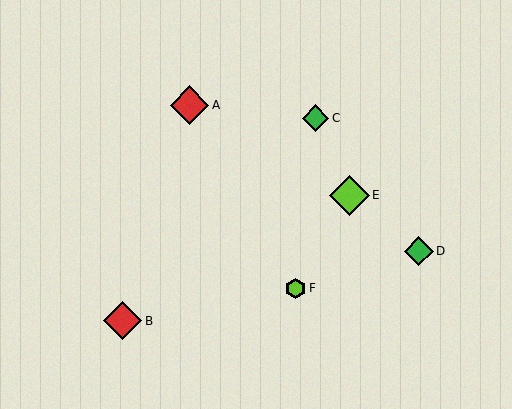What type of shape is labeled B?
Shape B is a red diamond.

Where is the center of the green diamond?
The center of the green diamond is at (315, 118).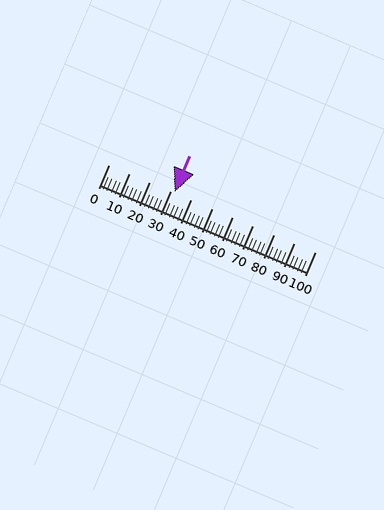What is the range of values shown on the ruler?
The ruler shows values from 0 to 100.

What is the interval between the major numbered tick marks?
The major tick marks are spaced 10 units apart.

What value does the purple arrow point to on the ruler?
The purple arrow points to approximately 32.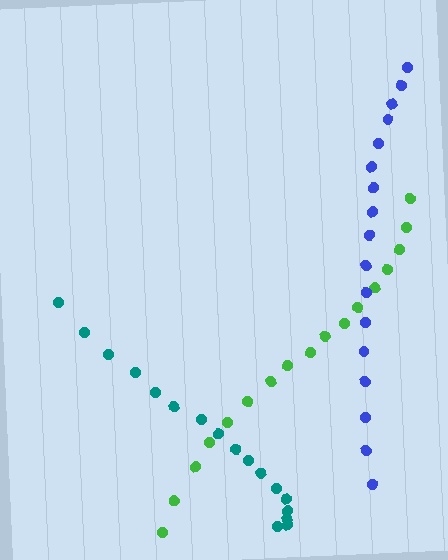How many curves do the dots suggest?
There are 3 distinct paths.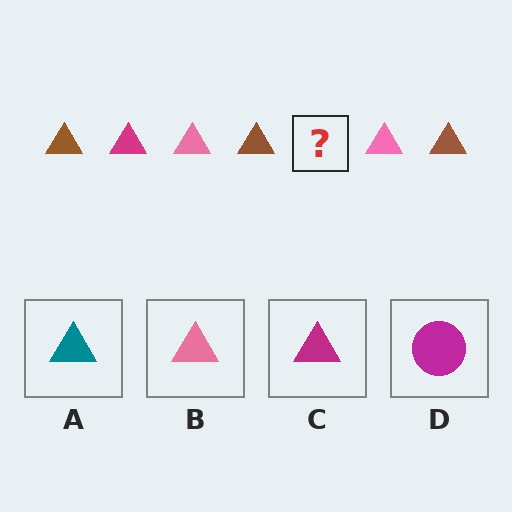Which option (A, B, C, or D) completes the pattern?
C.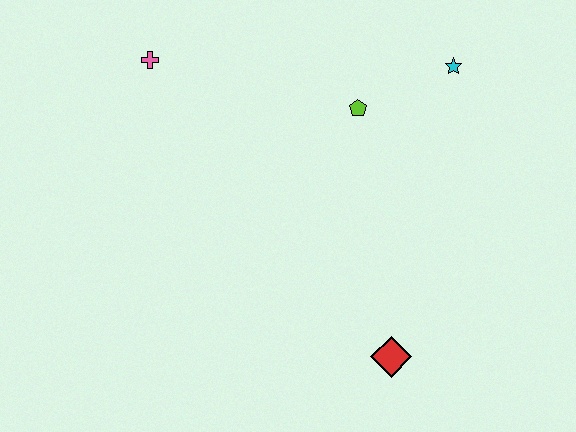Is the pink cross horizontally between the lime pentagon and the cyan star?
No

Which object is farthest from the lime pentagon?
The red diamond is farthest from the lime pentagon.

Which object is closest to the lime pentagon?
The cyan star is closest to the lime pentagon.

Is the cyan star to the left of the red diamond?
No